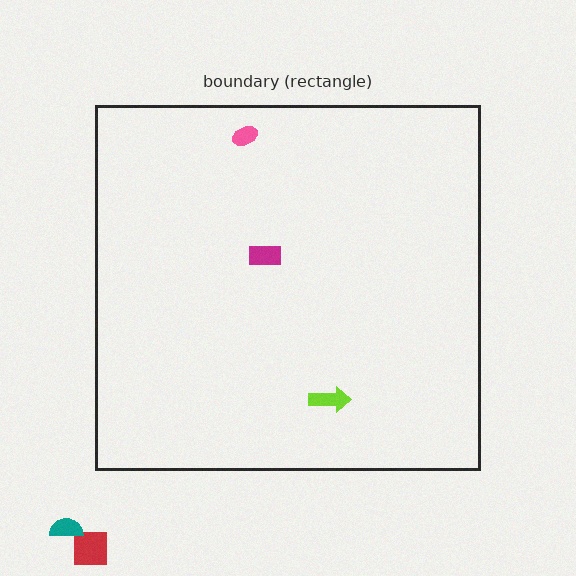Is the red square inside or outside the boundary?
Outside.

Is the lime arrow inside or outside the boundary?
Inside.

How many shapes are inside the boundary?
3 inside, 2 outside.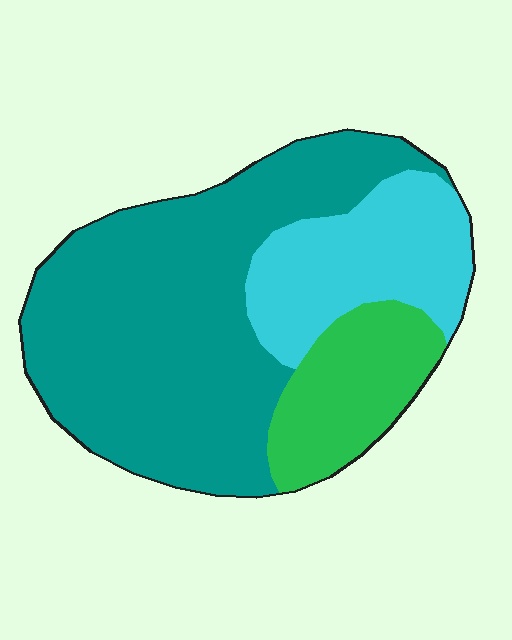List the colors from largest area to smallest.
From largest to smallest: teal, cyan, green.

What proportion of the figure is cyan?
Cyan covers around 25% of the figure.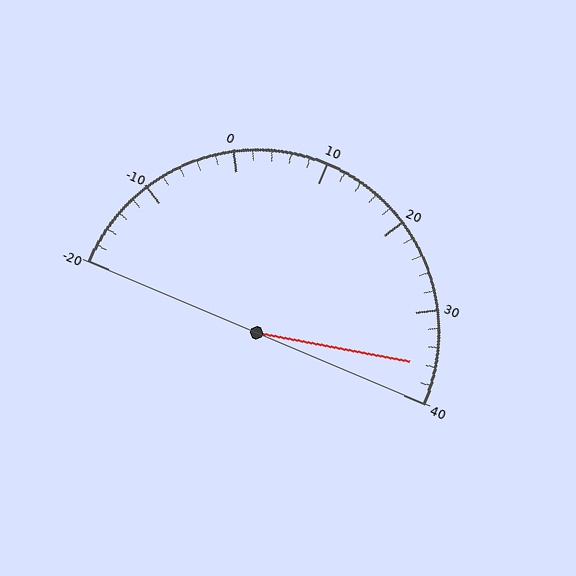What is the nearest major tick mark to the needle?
The nearest major tick mark is 40.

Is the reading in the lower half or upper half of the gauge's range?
The reading is in the upper half of the range (-20 to 40).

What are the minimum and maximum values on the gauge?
The gauge ranges from -20 to 40.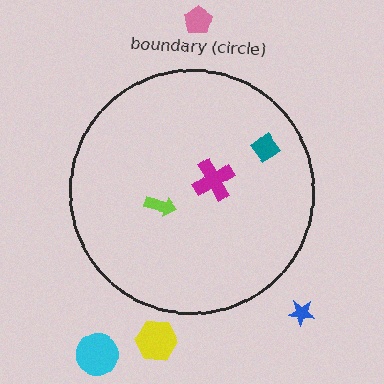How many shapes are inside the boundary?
3 inside, 4 outside.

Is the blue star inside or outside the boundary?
Outside.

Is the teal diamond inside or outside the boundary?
Inside.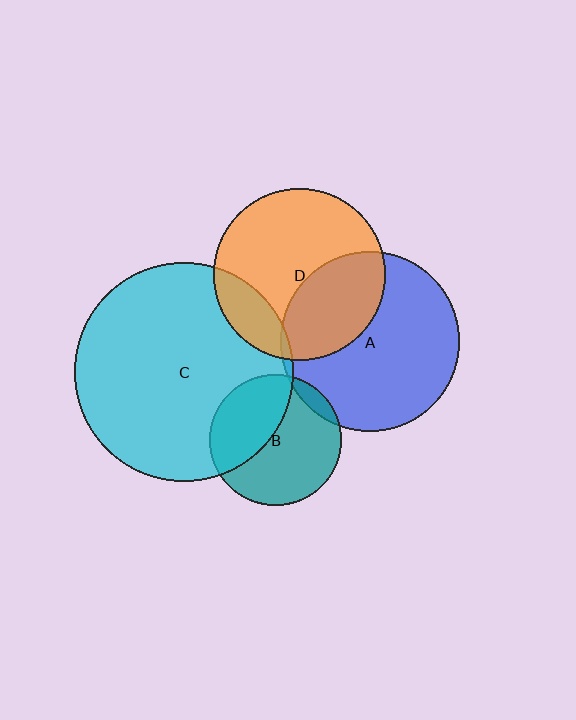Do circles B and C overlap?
Yes.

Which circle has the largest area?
Circle C (cyan).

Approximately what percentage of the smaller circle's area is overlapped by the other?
Approximately 40%.